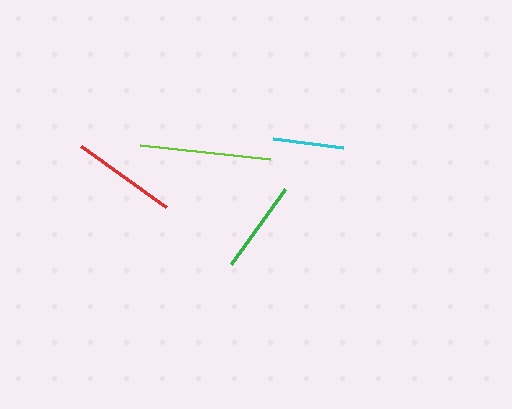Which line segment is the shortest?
The cyan line is the shortest at approximately 72 pixels.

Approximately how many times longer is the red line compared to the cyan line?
The red line is approximately 1.5 times the length of the cyan line.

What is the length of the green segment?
The green segment is approximately 92 pixels long.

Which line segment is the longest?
The lime line is the longest at approximately 131 pixels.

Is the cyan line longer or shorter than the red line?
The red line is longer than the cyan line.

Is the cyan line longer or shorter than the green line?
The green line is longer than the cyan line.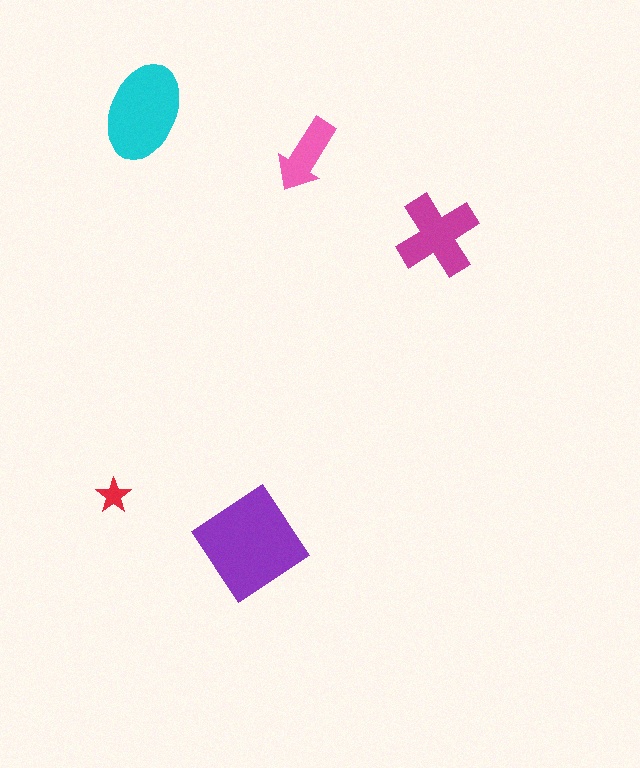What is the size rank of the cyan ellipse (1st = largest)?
2nd.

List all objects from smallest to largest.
The red star, the pink arrow, the magenta cross, the cyan ellipse, the purple diamond.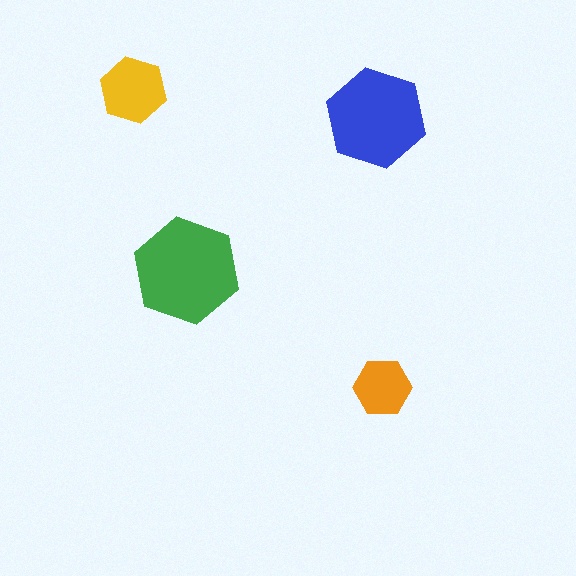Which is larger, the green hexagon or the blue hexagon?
The green one.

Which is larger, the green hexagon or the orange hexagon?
The green one.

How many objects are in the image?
There are 4 objects in the image.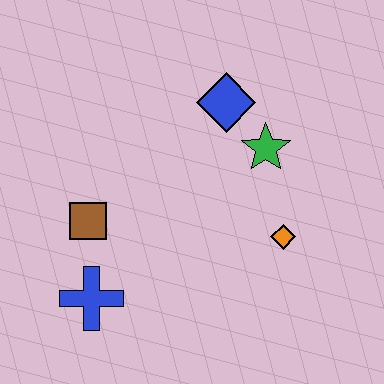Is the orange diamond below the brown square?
Yes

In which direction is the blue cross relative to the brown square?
The blue cross is below the brown square.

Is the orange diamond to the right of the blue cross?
Yes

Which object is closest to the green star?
The blue diamond is closest to the green star.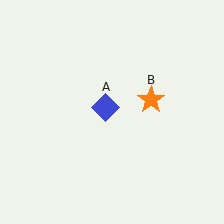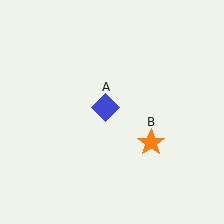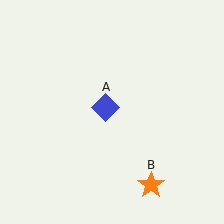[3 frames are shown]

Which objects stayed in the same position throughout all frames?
Blue diamond (object A) remained stationary.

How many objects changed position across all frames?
1 object changed position: orange star (object B).